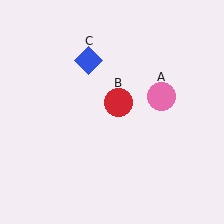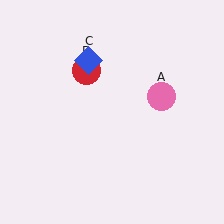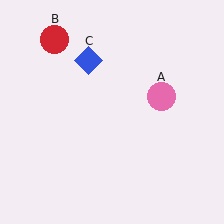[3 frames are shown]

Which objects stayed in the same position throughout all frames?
Pink circle (object A) and blue diamond (object C) remained stationary.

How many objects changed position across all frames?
1 object changed position: red circle (object B).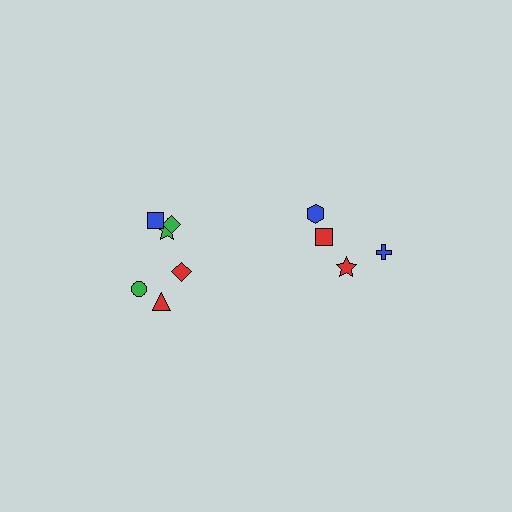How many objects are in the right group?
There are 4 objects.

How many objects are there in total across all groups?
There are 10 objects.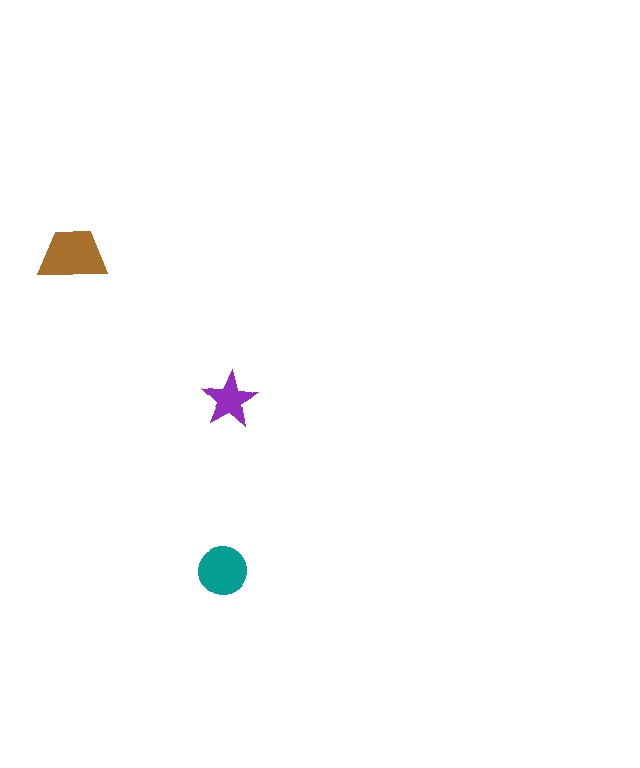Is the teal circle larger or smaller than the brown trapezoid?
Smaller.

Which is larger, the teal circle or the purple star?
The teal circle.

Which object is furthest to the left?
The brown trapezoid is leftmost.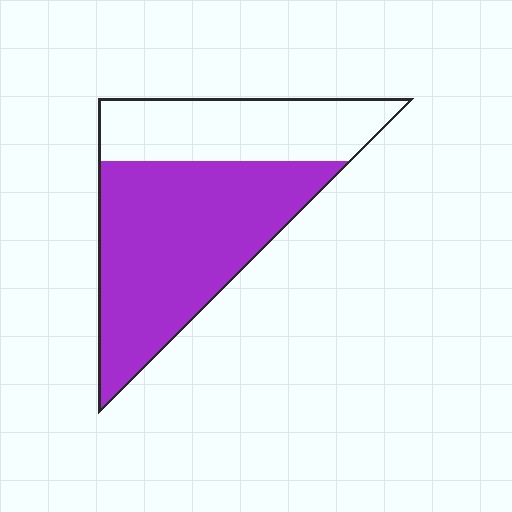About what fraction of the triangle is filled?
About five eighths (5/8).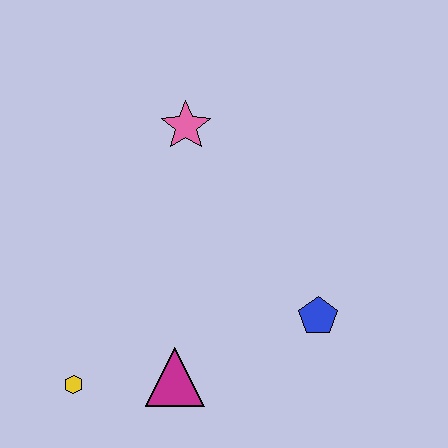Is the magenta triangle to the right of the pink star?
No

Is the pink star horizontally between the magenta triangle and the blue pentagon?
Yes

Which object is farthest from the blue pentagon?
The yellow hexagon is farthest from the blue pentagon.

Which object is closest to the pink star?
The blue pentagon is closest to the pink star.